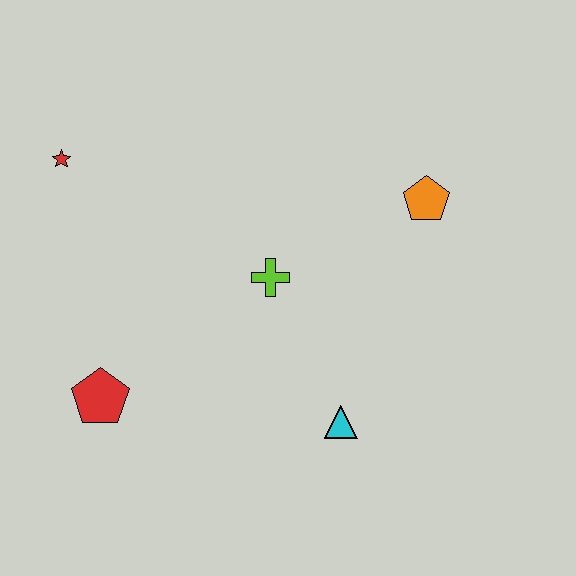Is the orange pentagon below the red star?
Yes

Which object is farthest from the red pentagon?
The orange pentagon is farthest from the red pentagon.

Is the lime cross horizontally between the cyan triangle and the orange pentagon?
No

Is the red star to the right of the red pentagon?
No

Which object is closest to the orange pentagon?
The lime cross is closest to the orange pentagon.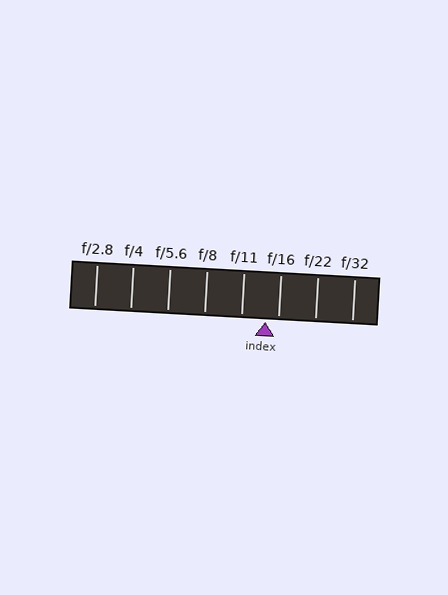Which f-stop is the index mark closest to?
The index mark is closest to f/16.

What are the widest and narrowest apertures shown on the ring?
The widest aperture shown is f/2.8 and the narrowest is f/32.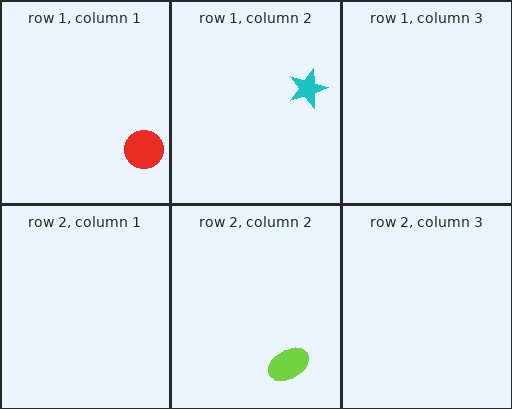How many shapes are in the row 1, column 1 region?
1.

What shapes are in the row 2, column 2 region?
The lime ellipse.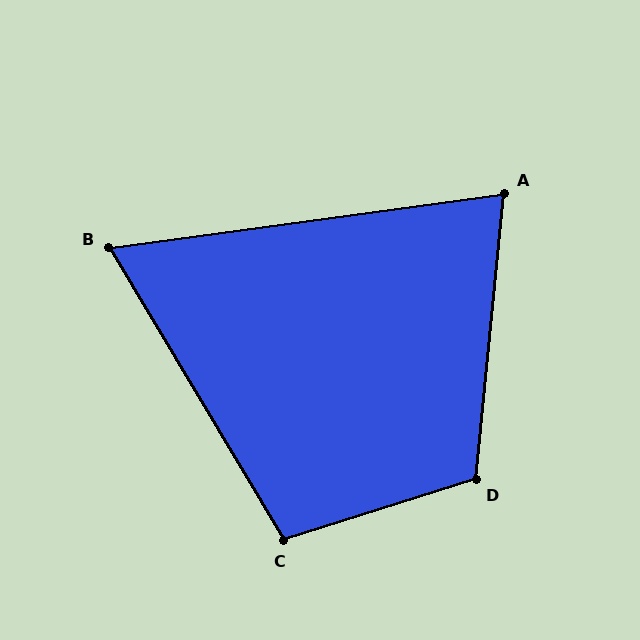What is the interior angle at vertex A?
Approximately 77 degrees (acute).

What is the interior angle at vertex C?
Approximately 103 degrees (obtuse).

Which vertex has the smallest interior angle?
B, at approximately 67 degrees.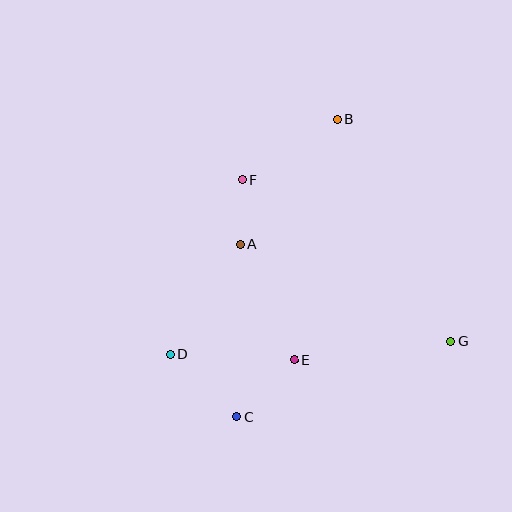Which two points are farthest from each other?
Points B and C are farthest from each other.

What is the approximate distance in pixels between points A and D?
The distance between A and D is approximately 130 pixels.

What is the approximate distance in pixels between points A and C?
The distance between A and C is approximately 173 pixels.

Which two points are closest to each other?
Points A and F are closest to each other.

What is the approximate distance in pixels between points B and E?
The distance between B and E is approximately 245 pixels.